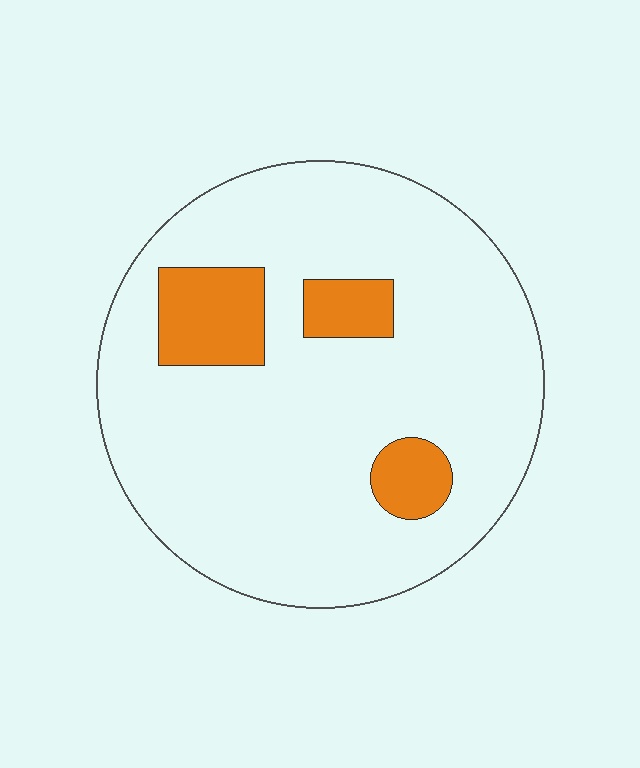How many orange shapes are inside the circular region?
3.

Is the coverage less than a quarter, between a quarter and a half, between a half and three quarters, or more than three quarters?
Less than a quarter.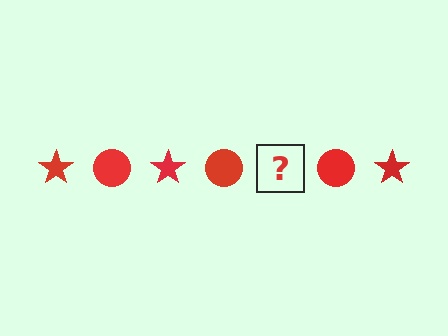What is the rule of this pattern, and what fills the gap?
The rule is that the pattern cycles through star, circle shapes in red. The gap should be filled with a red star.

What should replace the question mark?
The question mark should be replaced with a red star.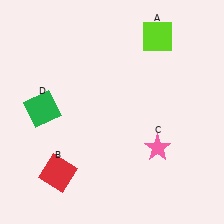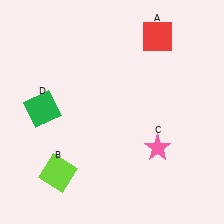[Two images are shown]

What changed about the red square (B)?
In Image 1, B is red. In Image 2, it changed to lime.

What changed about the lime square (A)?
In Image 1, A is lime. In Image 2, it changed to red.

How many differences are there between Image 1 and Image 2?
There are 2 differences between the two images.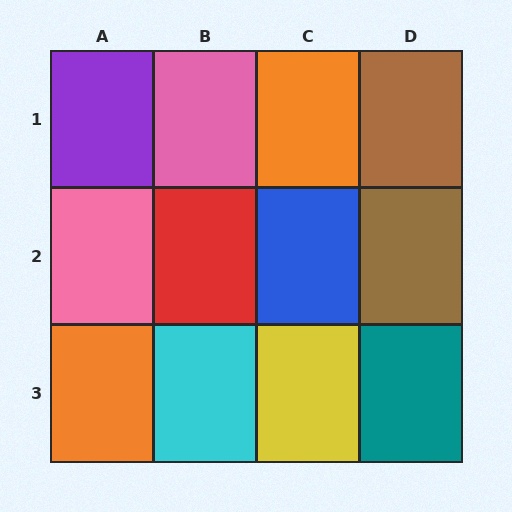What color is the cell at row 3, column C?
Yellow.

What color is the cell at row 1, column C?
Orange.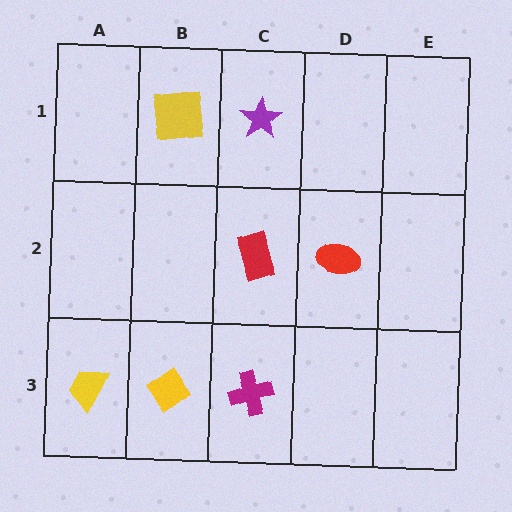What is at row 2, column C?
A red rectangle.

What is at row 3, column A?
A yellow trapezoid.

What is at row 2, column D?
A red ellipse.